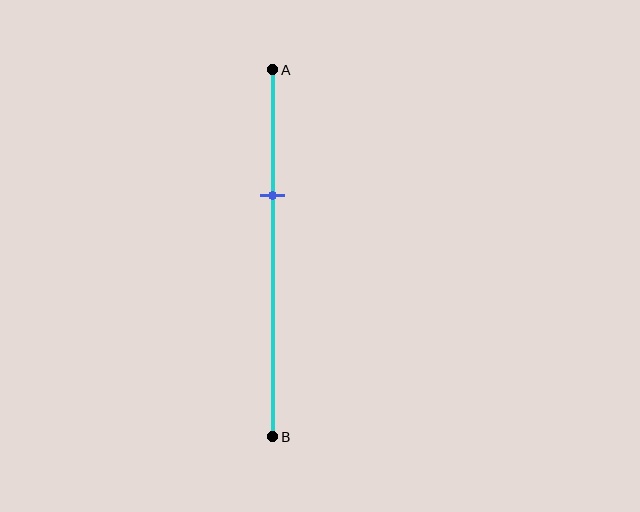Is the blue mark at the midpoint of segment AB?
No, the mark is at about 35% from A, not at the 50% midpoint.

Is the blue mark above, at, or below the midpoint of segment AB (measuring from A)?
The blue mark is above the midpoint of segment AB.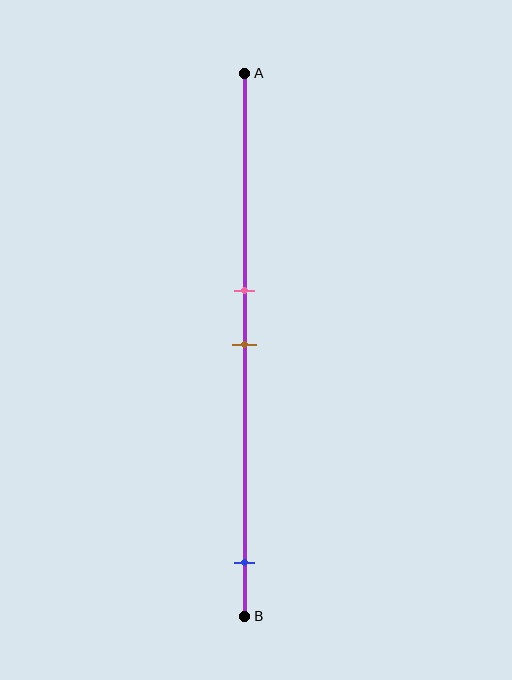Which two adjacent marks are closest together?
The pink and brown marks are the closest adjacent pair.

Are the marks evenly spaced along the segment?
No, the marks are not evenly spaced.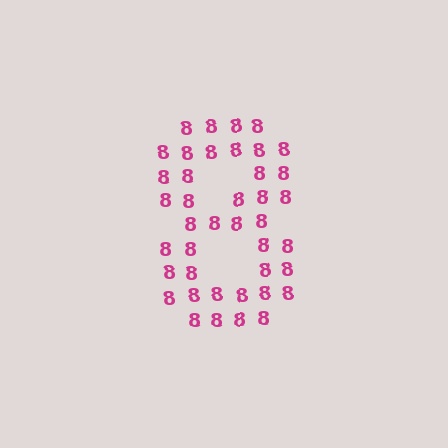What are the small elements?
The small elements are digit 8's.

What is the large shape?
The large shape is the digit 8.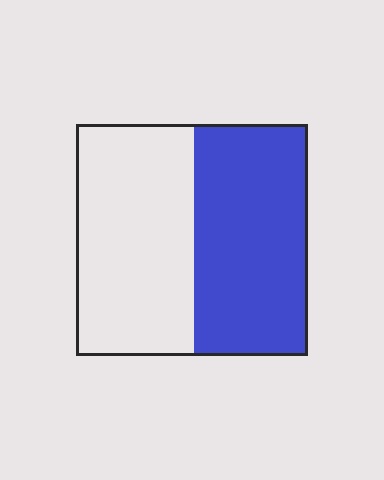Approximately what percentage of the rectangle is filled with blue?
Approximately 50%.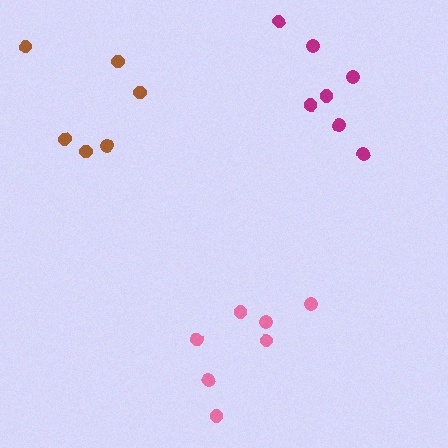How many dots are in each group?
Group 1: 6 dots, Group 2: 7 dots, Group 3: 7 dots (20 total).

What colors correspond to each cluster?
The clusters are colored: brown, pink, magenta.